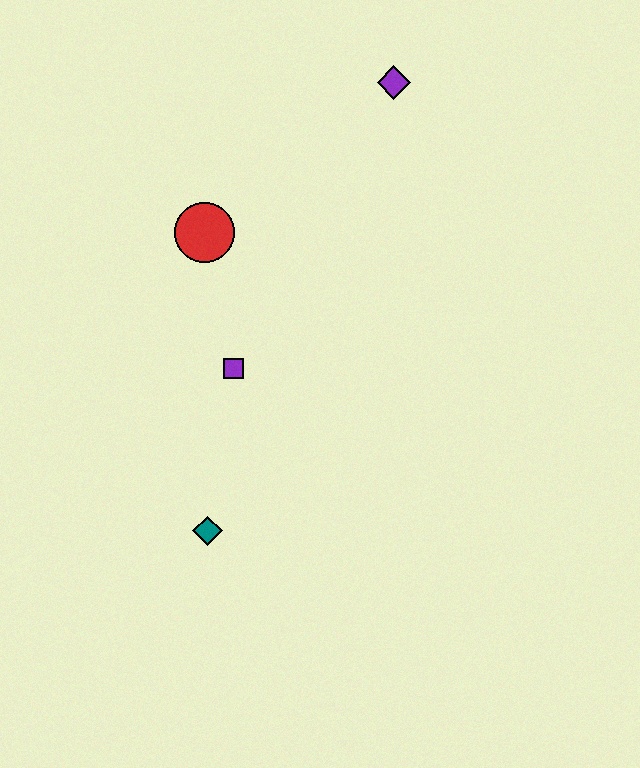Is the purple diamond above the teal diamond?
Yes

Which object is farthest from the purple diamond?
The teal diamond is farthest from the purple diamond.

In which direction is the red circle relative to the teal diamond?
The red circle is above the teal diamond.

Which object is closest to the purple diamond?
The red circle is closest to the purple diamond.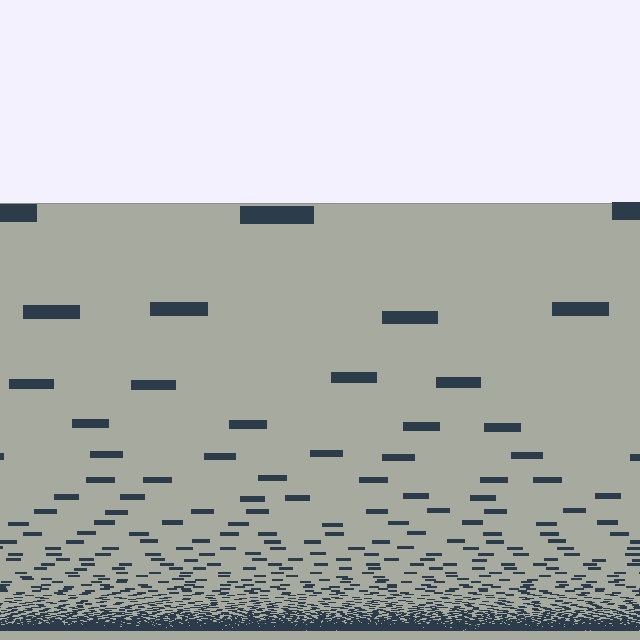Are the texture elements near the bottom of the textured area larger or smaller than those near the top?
Smaller. The gradient is inverted — elements near the bottom are smaller and denser.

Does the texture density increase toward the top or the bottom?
Density increases toward the bottom.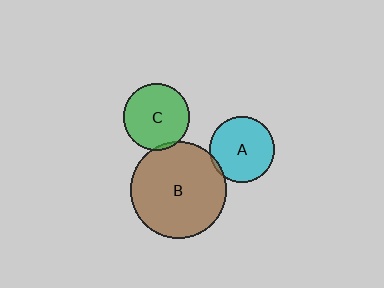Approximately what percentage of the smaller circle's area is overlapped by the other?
Approximately 5%.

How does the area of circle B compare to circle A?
Approximately 2.2 times.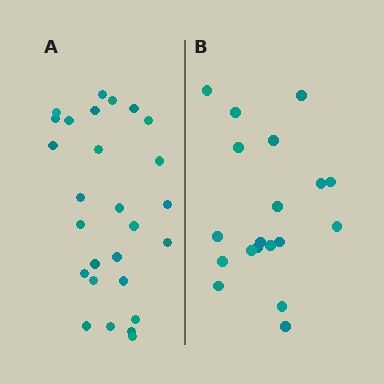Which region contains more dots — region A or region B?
Region A (the left region) has more dots.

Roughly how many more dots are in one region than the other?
Region A has roughly 8 or so more dots than region B.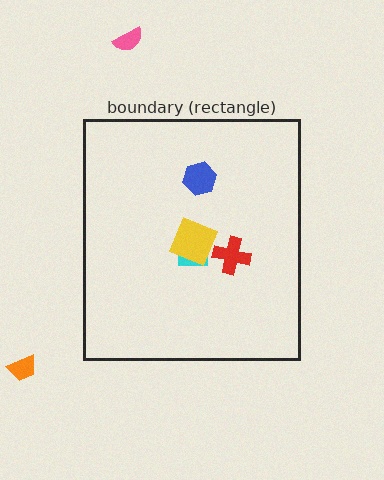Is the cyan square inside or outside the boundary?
Inside.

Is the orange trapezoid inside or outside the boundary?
Outside.